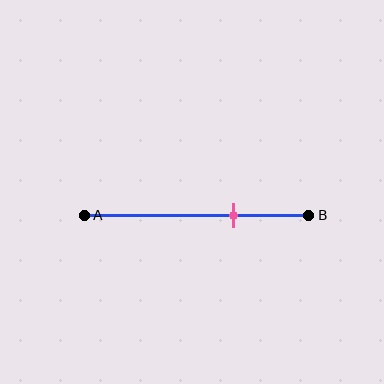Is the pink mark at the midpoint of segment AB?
No, the mark is at about 65% from A, not at the 50% midpoint.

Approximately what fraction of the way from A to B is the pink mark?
The pink mark is approximately 65% of the way from A to B.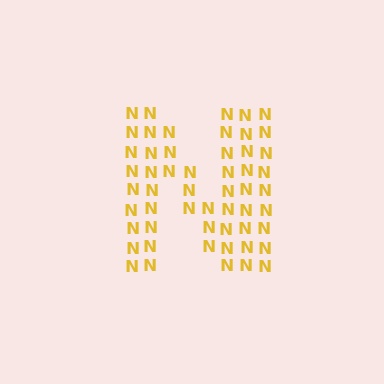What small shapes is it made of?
It is made of small letter N's.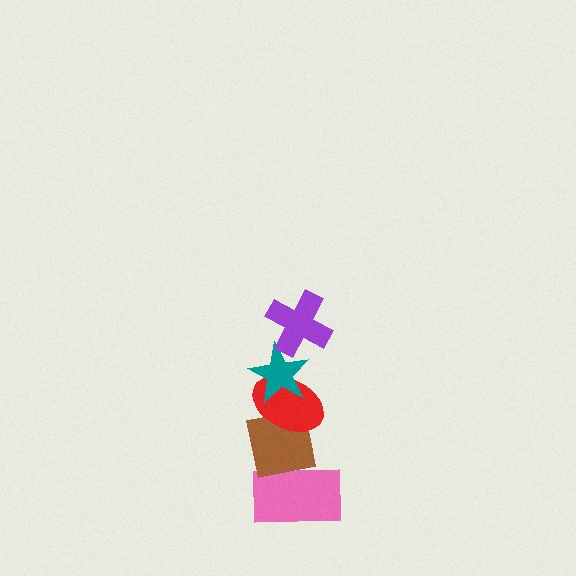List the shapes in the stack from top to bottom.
From top to bottom: the purple cross, the teal star, the red ellipse, the brown square, the pink rectangle.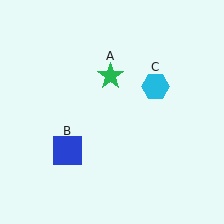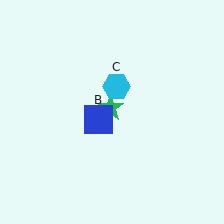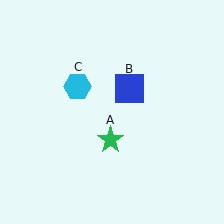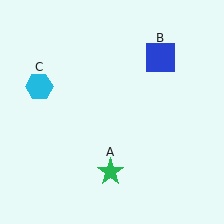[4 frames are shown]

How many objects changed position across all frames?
3 objects changed position: green star (object A), blue square (object B), cyan hexagon (object C).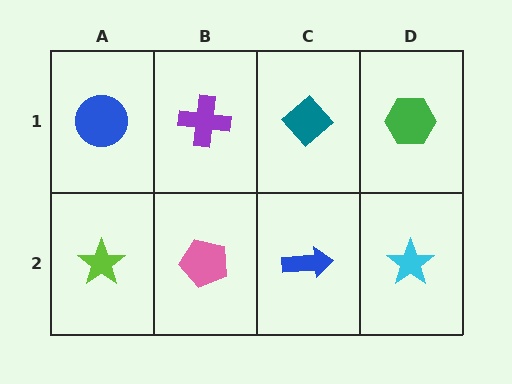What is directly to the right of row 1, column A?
A purple cross.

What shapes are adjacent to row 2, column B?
A purple cross (row 1, column B), a lime star (row 2, column A), a blue arrow (row 2, column C).